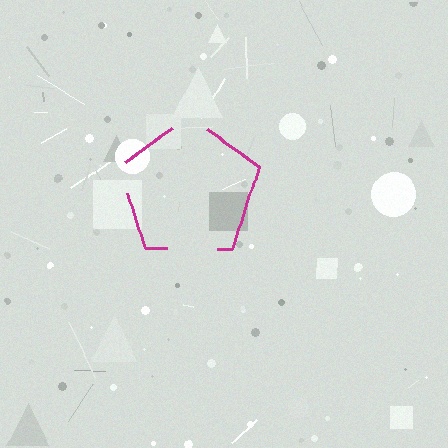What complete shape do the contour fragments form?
The contour fragments form a pentagon.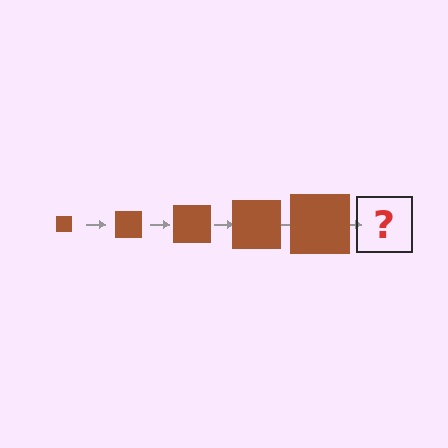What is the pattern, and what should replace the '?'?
The pattern is that the square gets progressively larger each step. The '?' should be a brown square, larger than the previous one.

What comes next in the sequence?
The next element should be a brown square, larger than the previous one.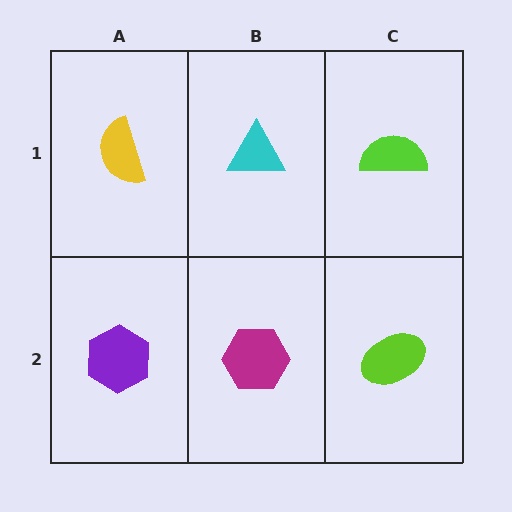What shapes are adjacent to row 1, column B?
A magenta hexagon (row 2, column B), a yellow semicircle (row 1, column A), a lime semicircle (row 1, column C).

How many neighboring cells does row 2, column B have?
3.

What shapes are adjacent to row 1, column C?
A lime ellipse (row 2, column C), a cyan triangle (row 1, column B).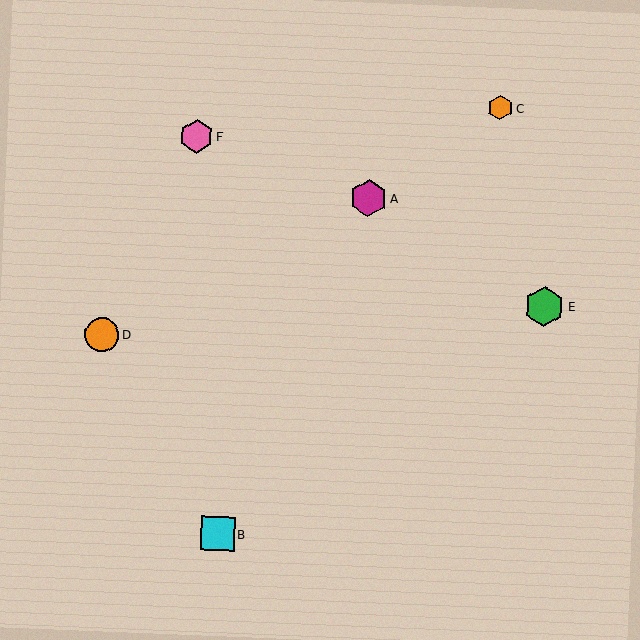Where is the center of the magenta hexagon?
The center of the magenta hexagon is at (368, 198).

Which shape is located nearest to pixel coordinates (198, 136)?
The pink hexagon (labeled F) at (197, 136) is nearest to that location.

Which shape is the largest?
The green hexagon (labeled E) is the largest.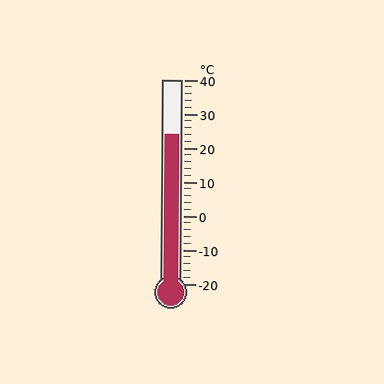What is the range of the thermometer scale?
The thermometer scale ranges from -20°C to 40°C.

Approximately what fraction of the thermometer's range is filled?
The thermometer is filled to approximately 75% of its range.